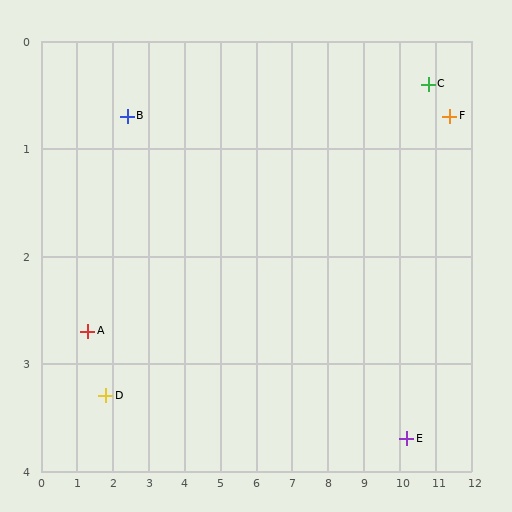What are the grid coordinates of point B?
Point B is at approximately (2.4, 0.7).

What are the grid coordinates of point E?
Point E is at approximately (10.2, 3.7).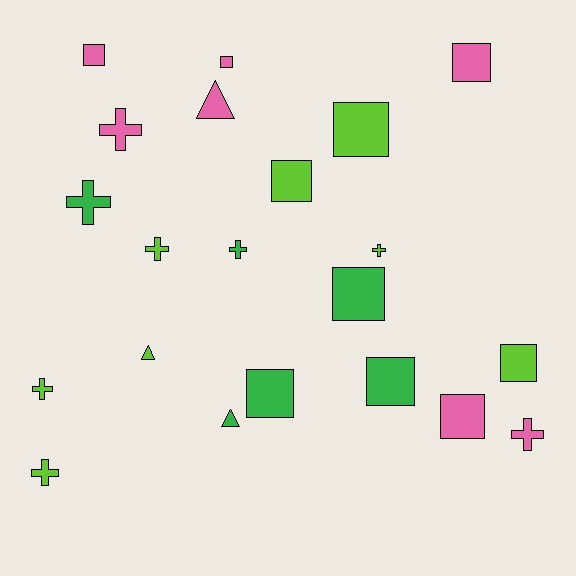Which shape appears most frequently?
Square, with 10 objects.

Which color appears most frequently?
Lime, with 8 objects.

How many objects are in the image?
There are 21 objects.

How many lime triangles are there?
There is 1 lime triangle.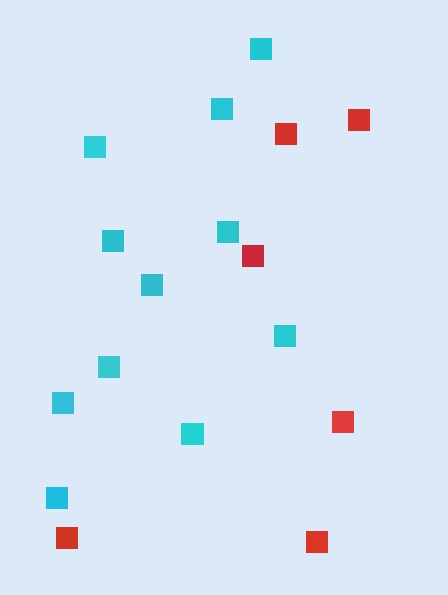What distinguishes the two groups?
There are 2 groups: one group of cyan squares (11) and one group of red squares (6).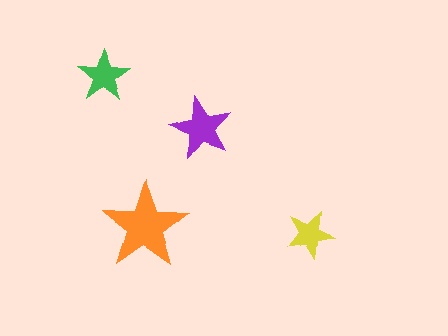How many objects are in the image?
There are 4 objects in the image.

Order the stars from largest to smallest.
the orange one, the purple one, the green one, the yellow one.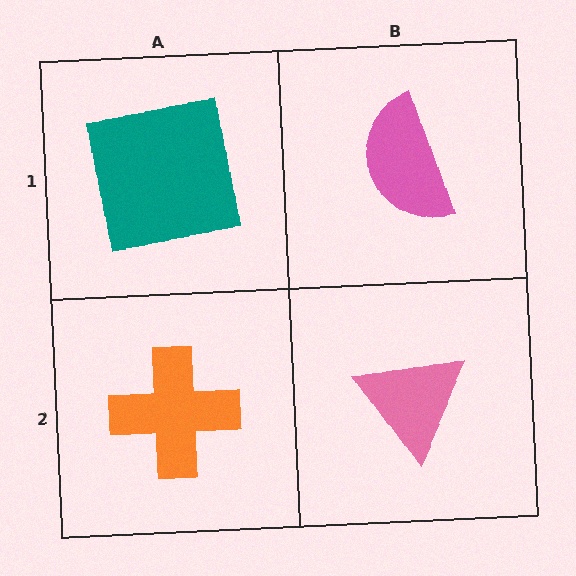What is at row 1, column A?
A teal square.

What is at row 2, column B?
A pink triangle.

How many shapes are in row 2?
2 shapes.